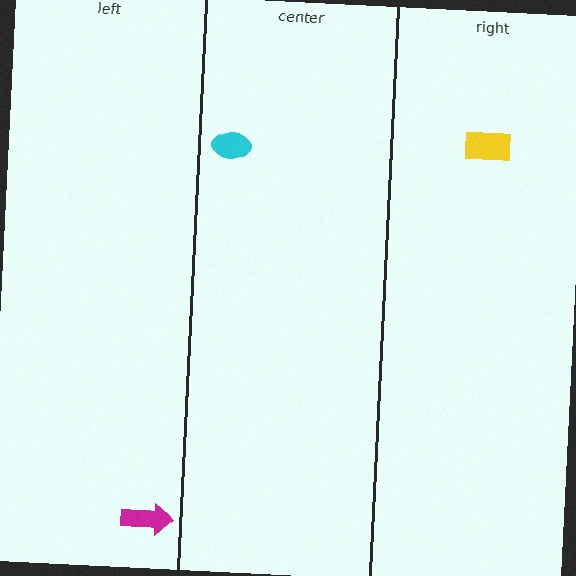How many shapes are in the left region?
1.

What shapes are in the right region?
The yellow rectangle.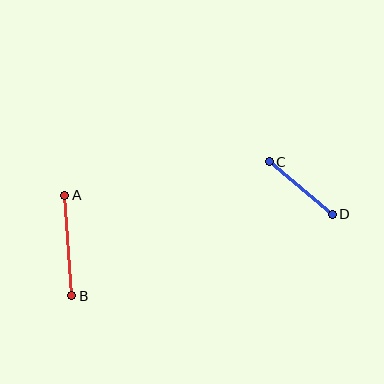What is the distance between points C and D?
The distance is approximately 82 pixels.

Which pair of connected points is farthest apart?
Points A and B are farthest apart.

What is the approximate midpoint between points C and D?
The midpoint is at approximately (301, 188) pixels.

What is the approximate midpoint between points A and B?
The midpoint is at approximately (68, 246) pixels.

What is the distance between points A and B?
The distance is approximately 100 pixels.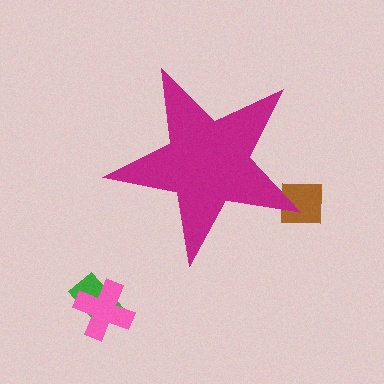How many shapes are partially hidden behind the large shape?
1 shape is partially hidden.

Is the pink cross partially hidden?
No, the pink cross is fully visible.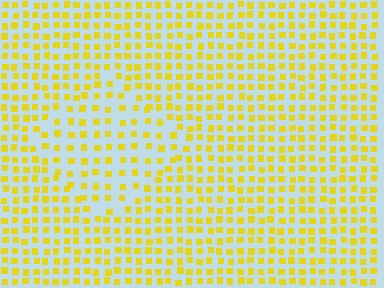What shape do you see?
I see a diamond.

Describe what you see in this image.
The image contains small yellow elements arranged at two different densities. A diamond-shaped region is visible where the elements are less densely packed than the surrounding area.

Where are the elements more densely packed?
The elements are more densely packed outside the diamond boundary.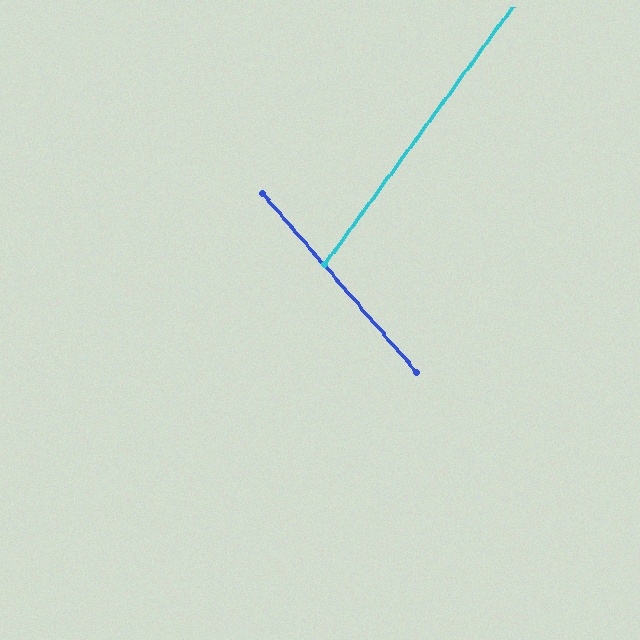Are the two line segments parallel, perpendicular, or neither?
Neither parallel nor perpendicular — they differ by about 77°.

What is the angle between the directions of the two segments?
Approximately 77 degrees.